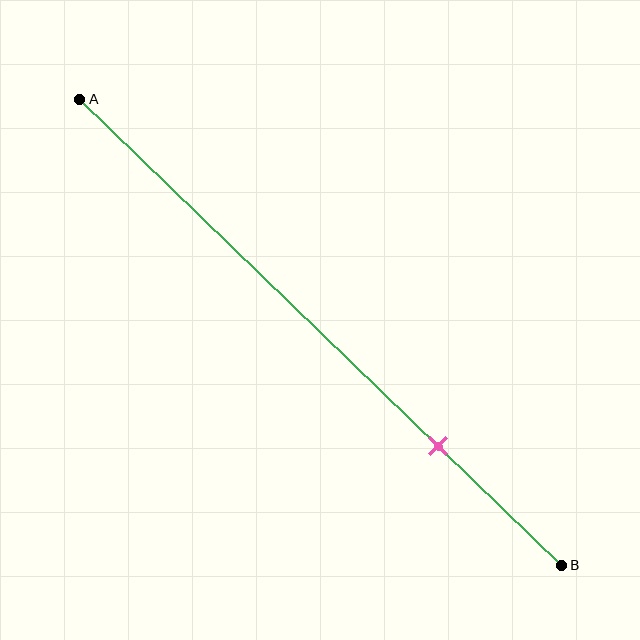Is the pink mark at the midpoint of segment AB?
No, the mark is at about 75% from A, not at the 50% midpoint.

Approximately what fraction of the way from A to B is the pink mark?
The pink mark is approximately 75% of the way from A to B.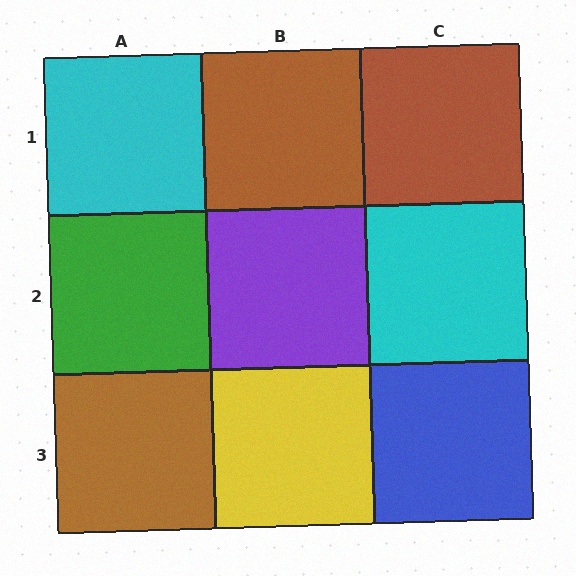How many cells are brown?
3 cells are brown.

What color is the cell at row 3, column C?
Blue.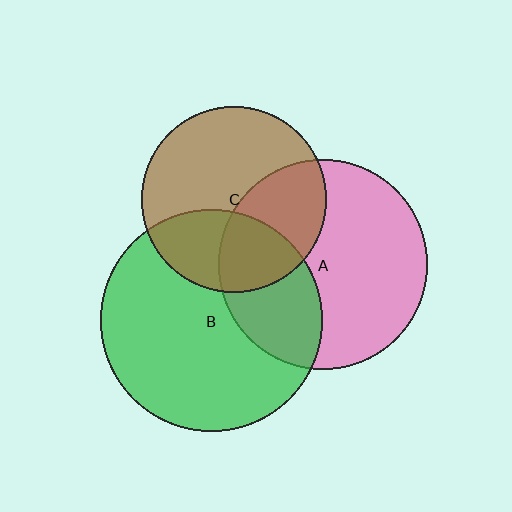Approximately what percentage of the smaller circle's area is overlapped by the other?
Approximately 35%.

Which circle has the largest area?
Circle B (green).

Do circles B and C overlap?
Yes.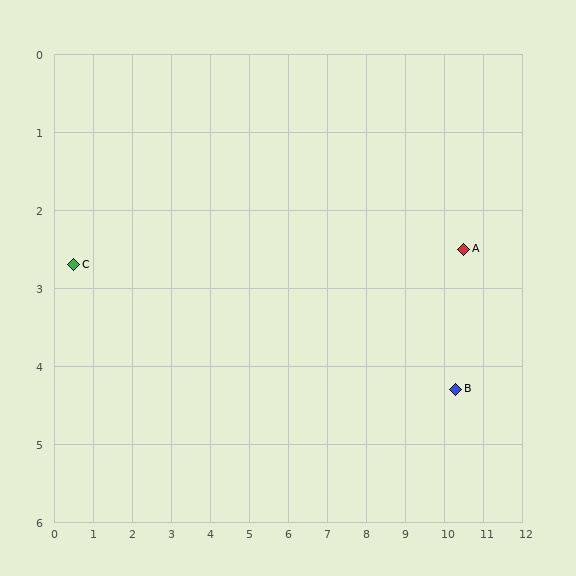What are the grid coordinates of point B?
Point B is at approximately (10.3, 4.3).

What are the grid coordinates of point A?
Point A is at approximately (10.5, 2.5).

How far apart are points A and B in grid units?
Points A and B are about 1.8 grid units apart.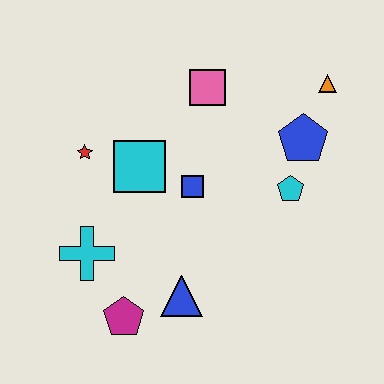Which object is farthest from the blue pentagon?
The magenta pentagon is farthest from the blue pentagon.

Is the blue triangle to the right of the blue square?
No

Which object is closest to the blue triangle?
The magenta pentagon is closest to the blue triangle.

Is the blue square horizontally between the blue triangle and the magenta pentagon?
No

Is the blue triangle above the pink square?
No